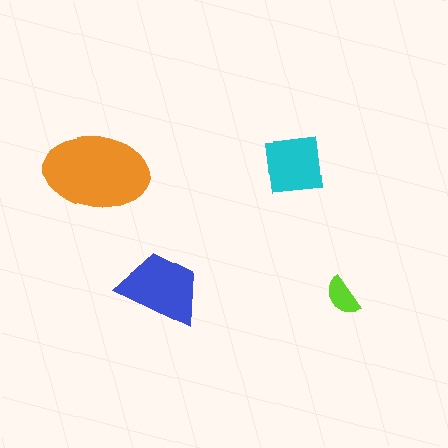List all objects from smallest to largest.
The lime semicircle, the cyan square, the blue trapezoid, the orange ellipse.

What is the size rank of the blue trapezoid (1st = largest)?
2nd.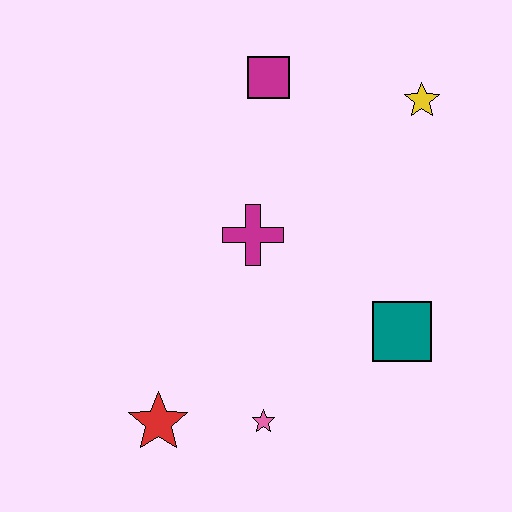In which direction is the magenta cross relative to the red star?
The magenta cross is above the red star.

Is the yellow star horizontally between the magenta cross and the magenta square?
No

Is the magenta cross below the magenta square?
Yes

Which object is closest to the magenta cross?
The magenta square is closest to the magenta cross.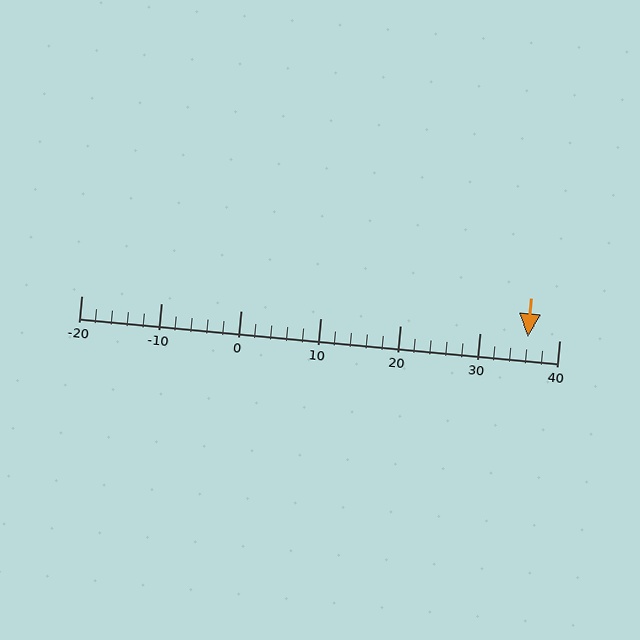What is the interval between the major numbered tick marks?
The major tick marks are spaced 10 units apart.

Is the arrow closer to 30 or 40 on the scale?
The arrow is closer to 40.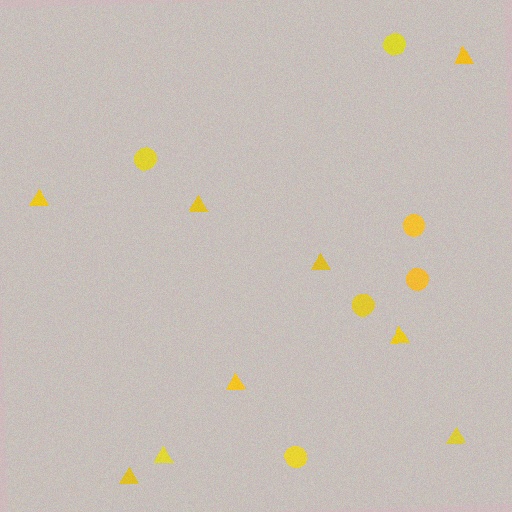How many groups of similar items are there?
There are 2 groups: one group of circles (6) and one group of triangles (9).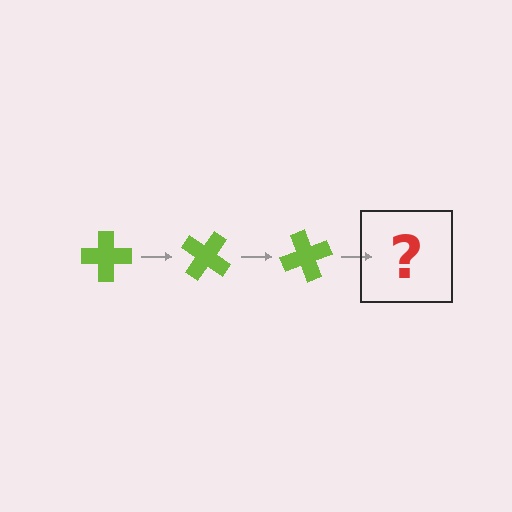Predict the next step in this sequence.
The next step is a lime cross rotated 105 degrees.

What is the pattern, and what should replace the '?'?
The pattern is that the cross rotates 35 degrees each step. The '?' should be a lime cross rotated 105 degrees.